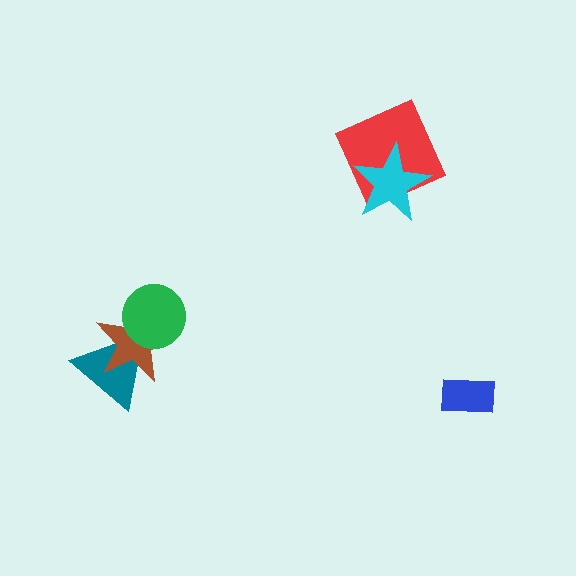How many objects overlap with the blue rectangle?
0 objects overlap with the blue rectangle.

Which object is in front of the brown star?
The green circle is in front of the brown star.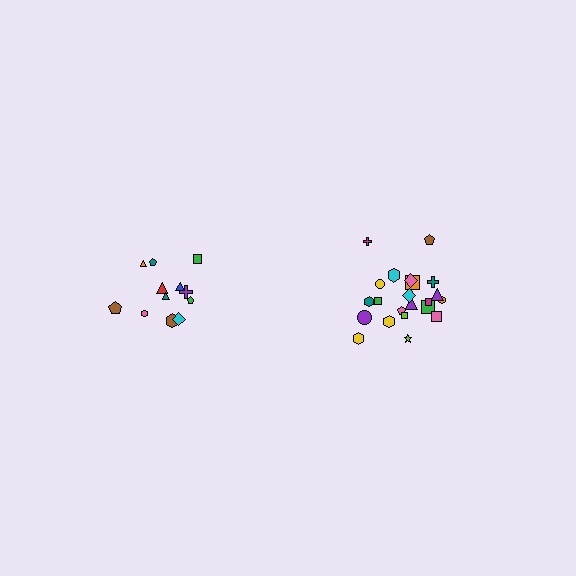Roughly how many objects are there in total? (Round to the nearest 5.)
Roughly 35 objects in total.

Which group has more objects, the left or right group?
The right group.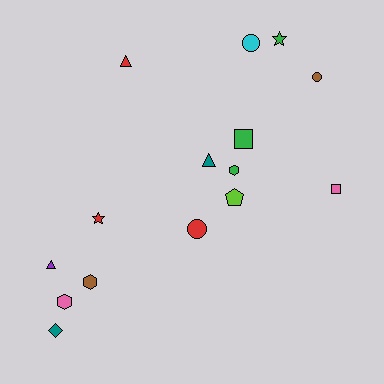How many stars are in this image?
There are 2 stars.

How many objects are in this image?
There are 15 objects.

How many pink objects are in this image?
There are 2 pink objects.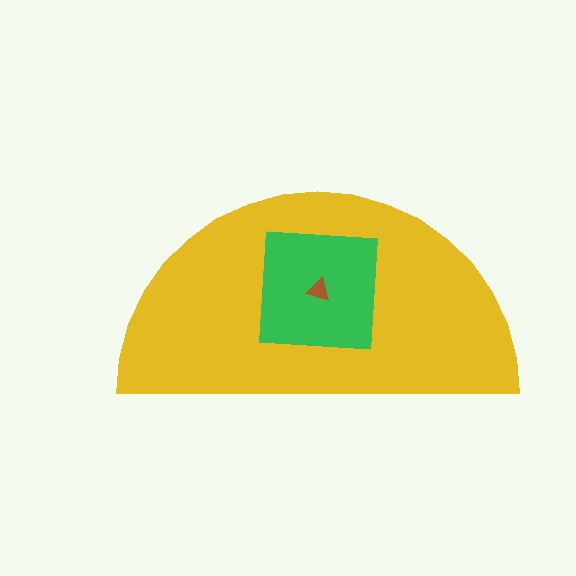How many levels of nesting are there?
3.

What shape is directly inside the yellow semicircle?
The green square.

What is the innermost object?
The brown triangle.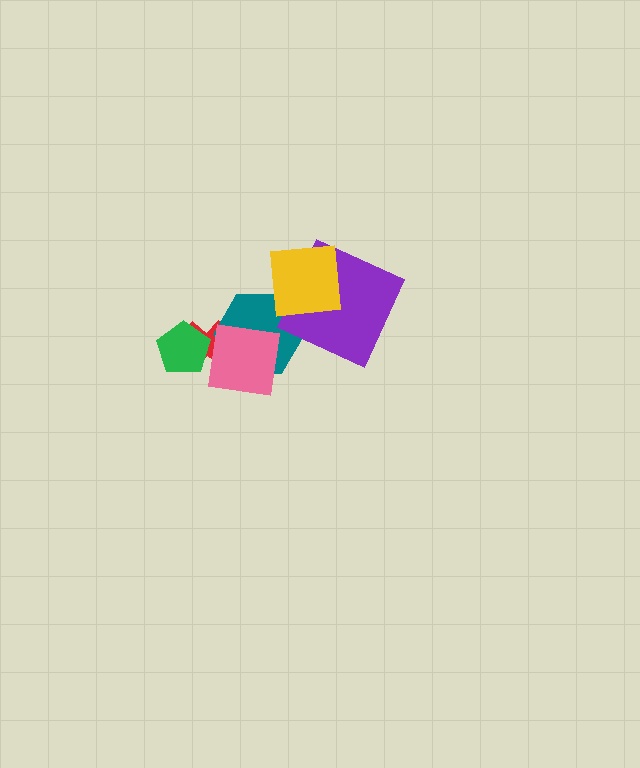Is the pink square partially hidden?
No, no other shape covers it.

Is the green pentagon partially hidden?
Yes, it is partially covered by another shape.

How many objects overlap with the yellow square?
1 object overlaps with the yellow square.